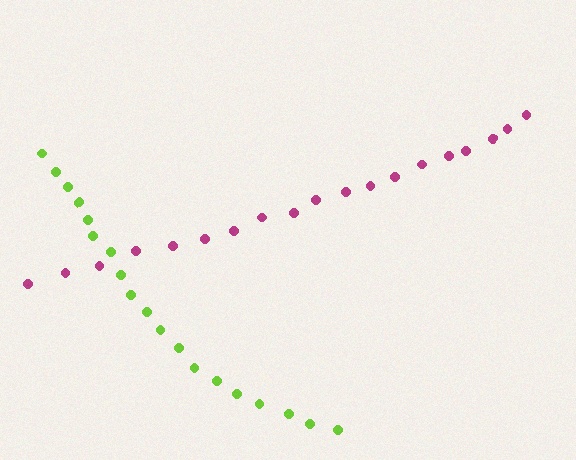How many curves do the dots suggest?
There are 2 distinct paths.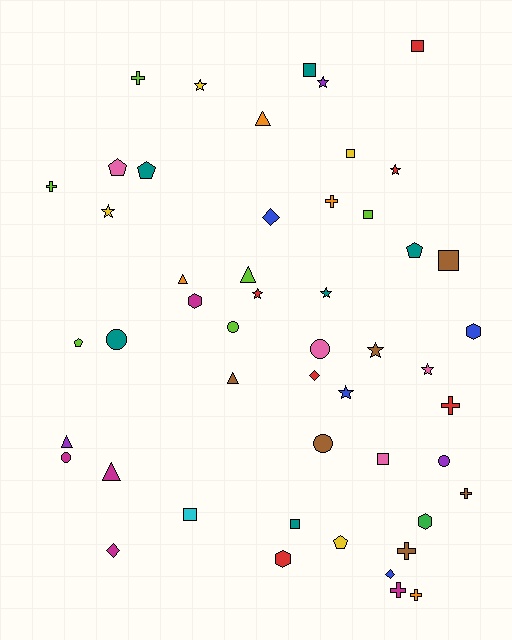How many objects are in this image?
There are 50 objects.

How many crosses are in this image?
There are 8 crosses.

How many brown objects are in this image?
There are 6 brown objects.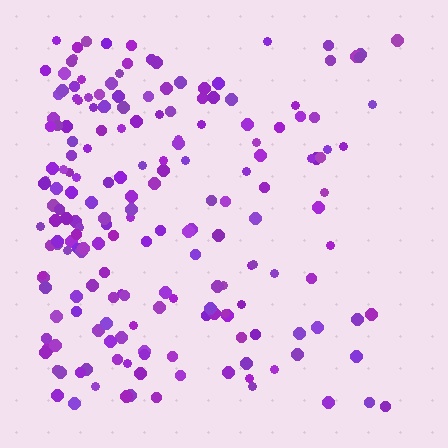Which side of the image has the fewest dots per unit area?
The right.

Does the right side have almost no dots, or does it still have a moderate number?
Still a moderate number, just noticeably fewer than the left.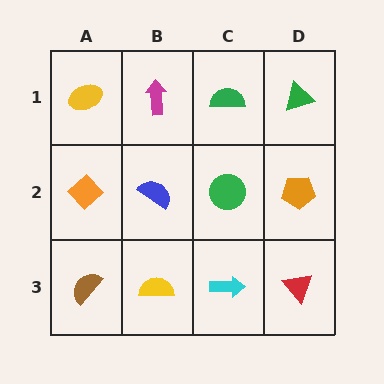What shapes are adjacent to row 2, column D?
A green triangle (row 1, column D), a red triangle (row 3, column D), a green circle (row 2, column C).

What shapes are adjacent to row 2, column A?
A yellow ellipse (row 1, column A), a brown semicircle (row 3, column A), a blue semicircle (row 2, column B).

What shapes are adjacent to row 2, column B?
A magenta arrow (row 1, column B), a yellow semicircle (row 3, column B), an orange diamond (row 2, column A), a green circle (row 2, column C).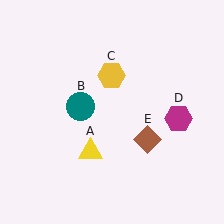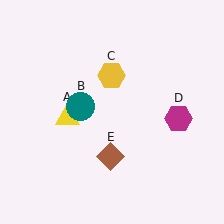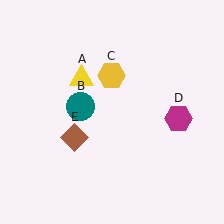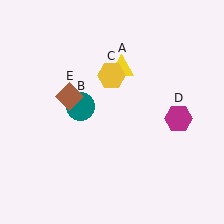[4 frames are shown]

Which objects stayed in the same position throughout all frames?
Teal circle (object B) and yellow hexagon (object C) and magenta hexagon (object D) remained stationary.